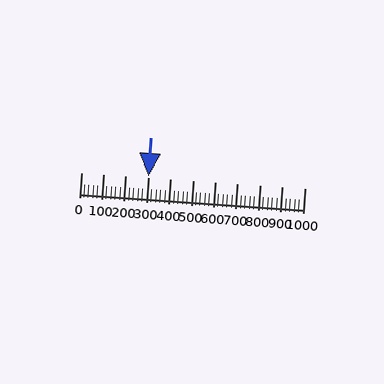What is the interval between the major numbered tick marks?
The major tick marks are spaced 100 units apart.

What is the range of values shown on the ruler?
The ruler shows values from 0 to 1000.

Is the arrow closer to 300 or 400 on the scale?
The arrow is closer to 300.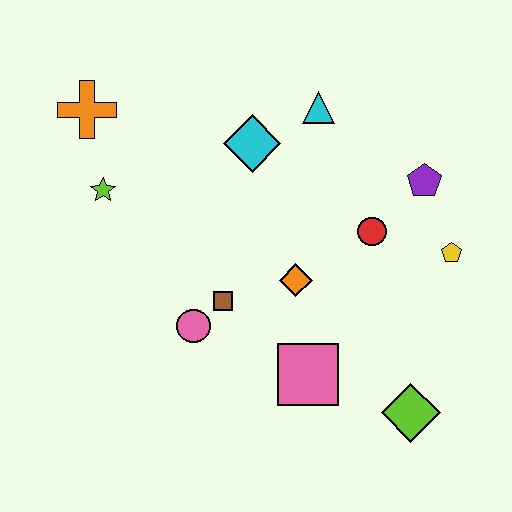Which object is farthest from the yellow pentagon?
The orange cross is farthest from the yellow pentagon.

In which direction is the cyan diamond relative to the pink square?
The cyan diamond is above the pink square.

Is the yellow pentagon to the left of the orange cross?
No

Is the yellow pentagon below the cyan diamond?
Yes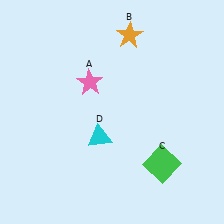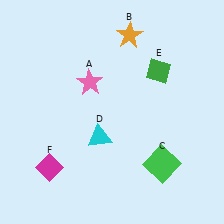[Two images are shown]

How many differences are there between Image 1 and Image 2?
There are 2 differences between the two images.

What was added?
A green diamond (E), a magenta diamond (F) were added in Image 2.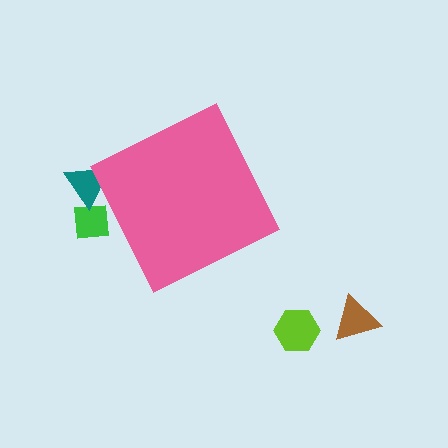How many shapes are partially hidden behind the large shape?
2 shapes are partially hidden.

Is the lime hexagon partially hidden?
No, the lime hexagon is fully visible.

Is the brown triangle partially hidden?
No, the brown triangle is fully visible.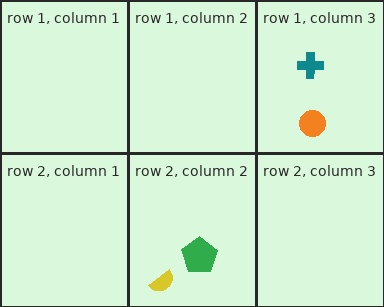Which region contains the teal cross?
The row 1, column 3 region.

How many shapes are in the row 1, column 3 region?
2.